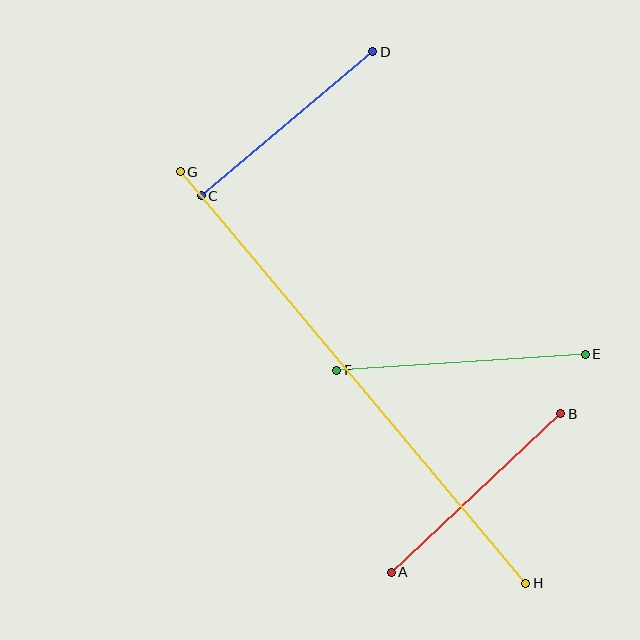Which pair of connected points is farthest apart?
Points G and H are farthest apart.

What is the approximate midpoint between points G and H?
The midpoint is at approximately (353, 377) pixels.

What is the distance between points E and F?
The distance is approximately 249 pixels.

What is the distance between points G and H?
The distance is approximately 538 pixels.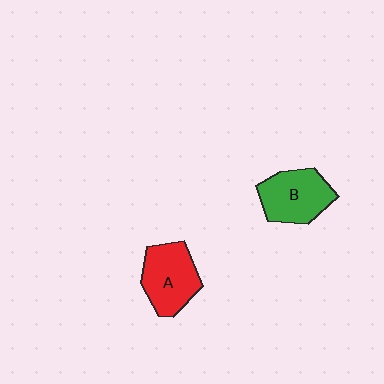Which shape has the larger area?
Shape A (red).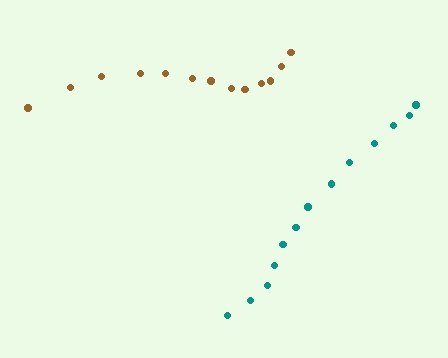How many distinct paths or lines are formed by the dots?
There are 2 distinct paths.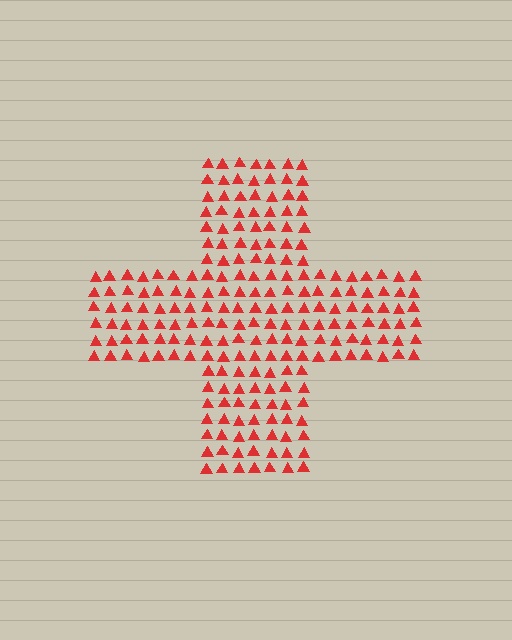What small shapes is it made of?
It is made of small triangles.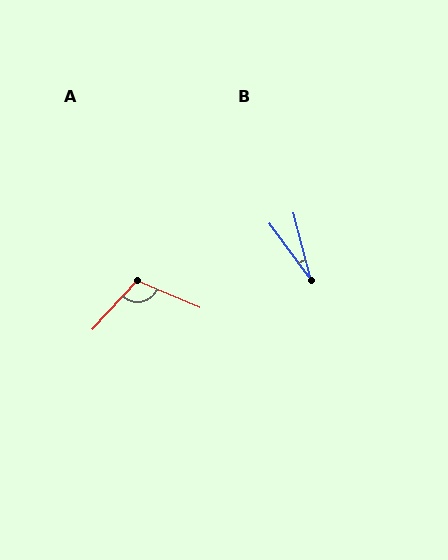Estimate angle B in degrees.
Approximately 22 degrees.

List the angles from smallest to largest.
B (22°), A (109°).